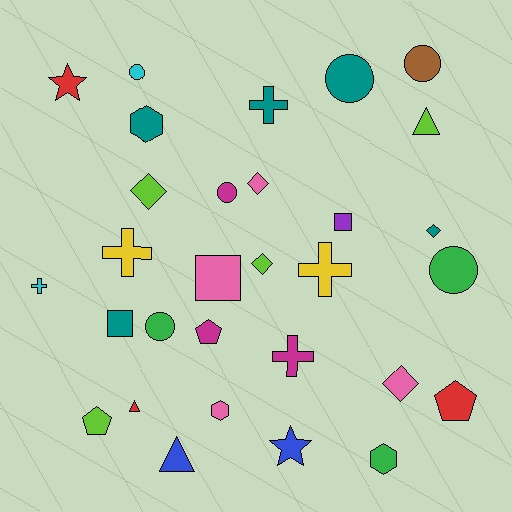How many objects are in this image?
There are 30 objects.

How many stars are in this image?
There are 2 stars.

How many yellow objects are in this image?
There are 2 yellow objects.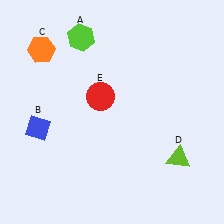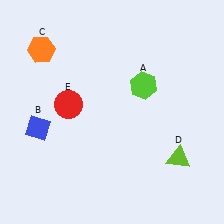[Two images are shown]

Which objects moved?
The objects that moved are: the lime hexagon (A), the red circle (E).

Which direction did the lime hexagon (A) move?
The lime hexagon (A) moved right.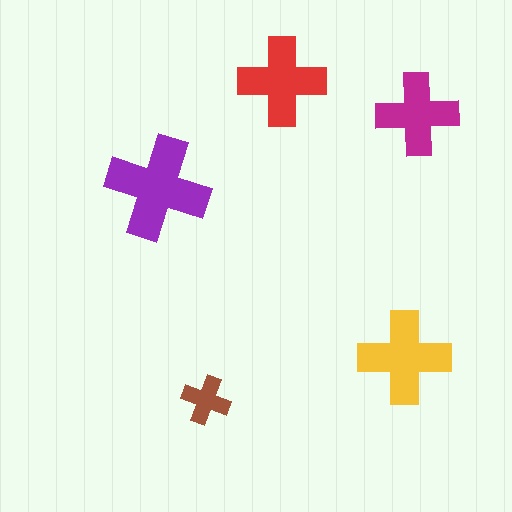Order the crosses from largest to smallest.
the purple one, the yellow one, the red one, the magenta one, the brown one.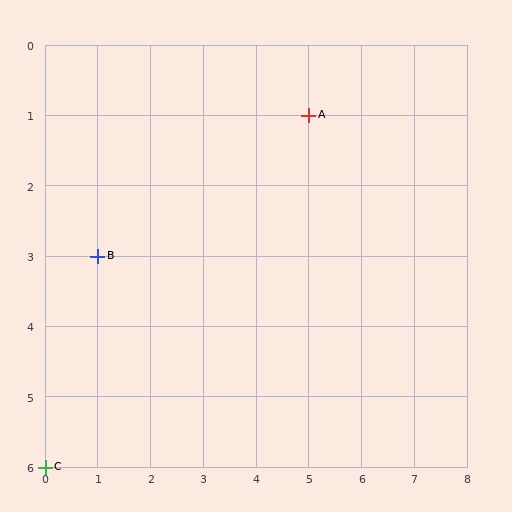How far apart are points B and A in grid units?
Points B and A are 4 columns and 2 rows apart (about 4.5 grid units diagonally).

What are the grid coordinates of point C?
Point C is at grid coordinates (0, 6).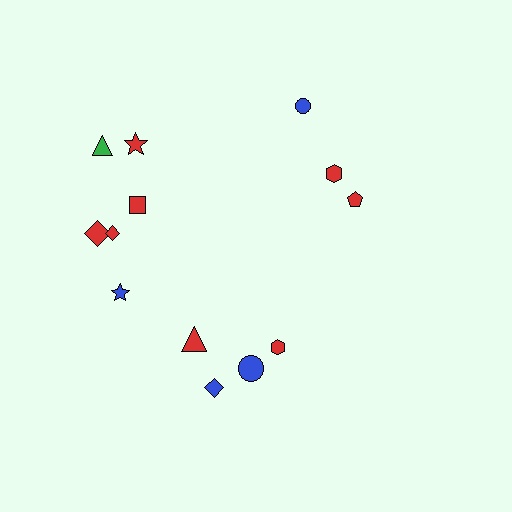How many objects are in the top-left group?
There are 6 objects.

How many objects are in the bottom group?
There are 4 objects.